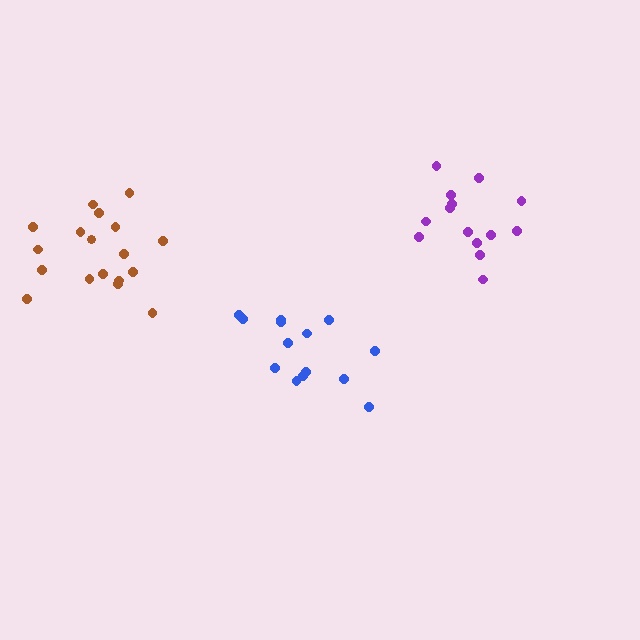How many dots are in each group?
Group 1: 14 dots, Group 2: 14 dots, Group 3: 18 dots (46 total).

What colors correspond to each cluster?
The clusters are colored: purple, blue, brown.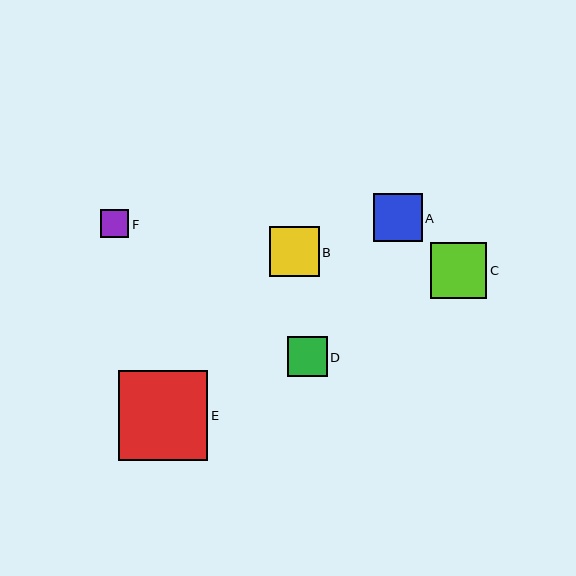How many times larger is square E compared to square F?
Square E is approximately 3.2 times the size of square F.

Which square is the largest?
Square E is the largest with a size of approximately 90 pixels.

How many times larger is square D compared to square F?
Square D is approximately 1.4 times the size of square F.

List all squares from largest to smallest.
From largest to smallest: E, C, B, A, D, F.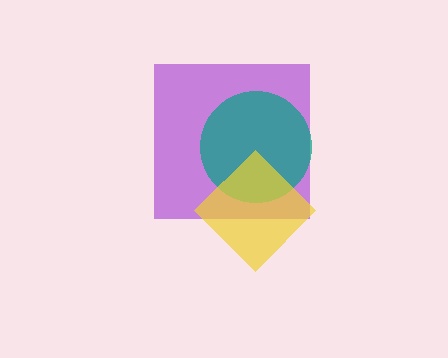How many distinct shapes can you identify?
There are 3 distinct shapes: a purple square, a teal circle, a yellow diamond.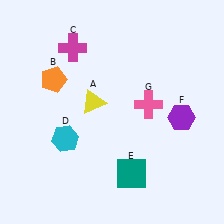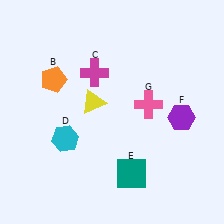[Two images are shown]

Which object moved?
The magenta cross (C) moved down.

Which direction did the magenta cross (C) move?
The magenta cross (C) moved down.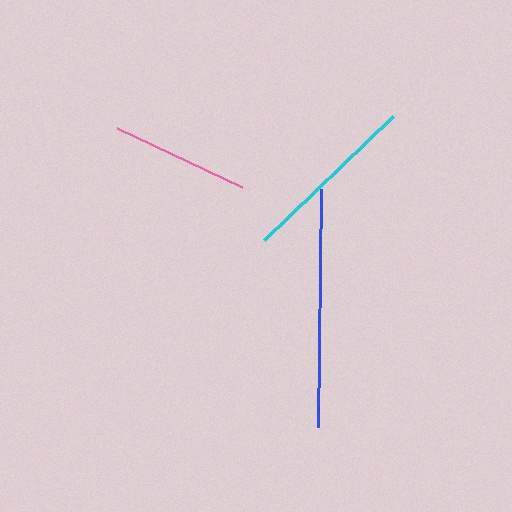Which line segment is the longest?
The blue line is the longest at approximately 238 pixels.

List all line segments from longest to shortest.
From longest to shortest: blue, cyan, pink.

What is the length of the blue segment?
The blue segment is approximately 238 pixels long.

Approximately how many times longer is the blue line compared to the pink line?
The blue line is approximately 1.7 times the length of the pink line.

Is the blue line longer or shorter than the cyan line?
The blue line is longer than the cyan line.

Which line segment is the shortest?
The pink line is the shortest at approximately 138 pixels.